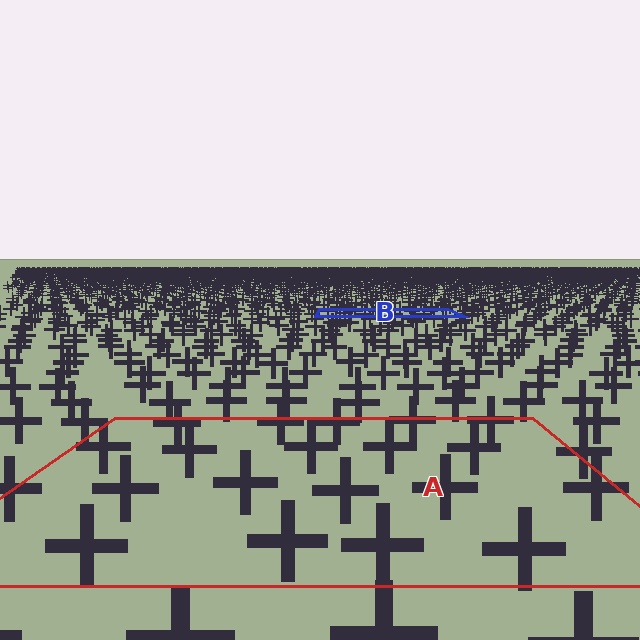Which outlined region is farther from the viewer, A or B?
Region B is farther from the viewer — the texture elements inside it appear smaller and more densely packed.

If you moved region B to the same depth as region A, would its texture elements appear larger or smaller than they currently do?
They would appear larger. At a closer depth, the same texture elements are projected at a bigger on-screen size.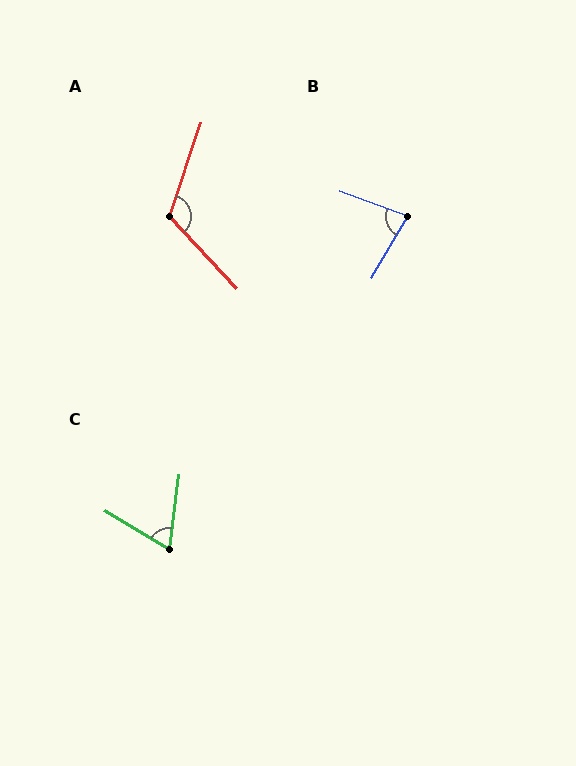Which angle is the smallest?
C, at approximately 66 degrees.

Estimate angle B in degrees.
Approximately 80 degrees.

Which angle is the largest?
A, at approximately 118 degrees.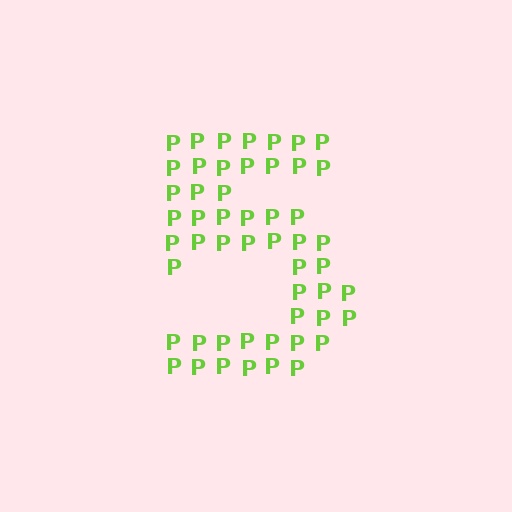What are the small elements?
The small elements are letter P's.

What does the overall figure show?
The overall figure shows the digit 5.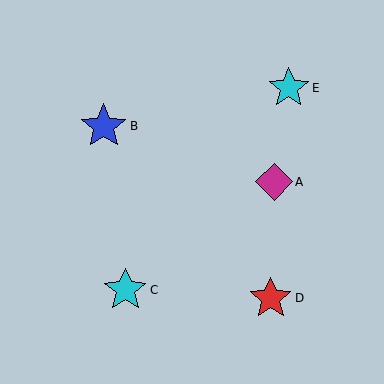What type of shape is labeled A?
Shape A is a magenta diamond.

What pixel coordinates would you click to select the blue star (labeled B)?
Click at (104, 126) to select the blue star B.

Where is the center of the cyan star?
The center of the cyan star is at (125, 290).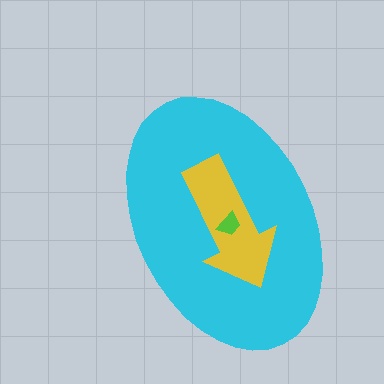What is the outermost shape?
The cyan ellipse.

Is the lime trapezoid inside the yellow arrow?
Yes.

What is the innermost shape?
The lime trapezoid.